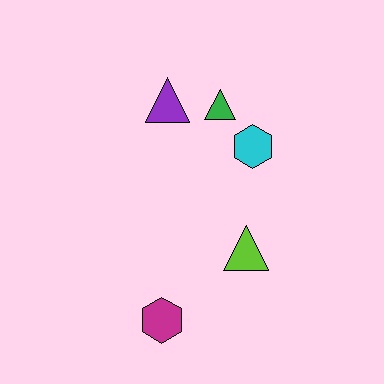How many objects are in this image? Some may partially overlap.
There are 5 objects.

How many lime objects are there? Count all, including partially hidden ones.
There is 1 lime object.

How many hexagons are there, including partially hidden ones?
There are 2 hexagons.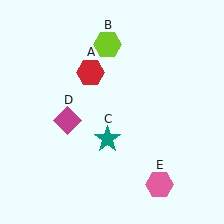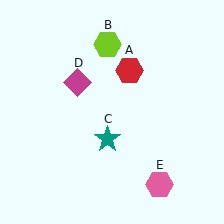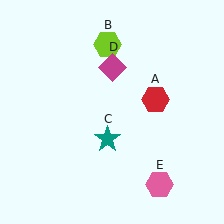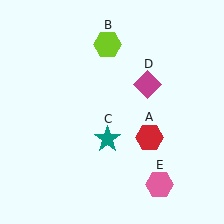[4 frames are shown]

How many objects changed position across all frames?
2 objects changed position: red hexagon (object A), magenta diamond (object D).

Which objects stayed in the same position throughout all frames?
Lime hexagon (object B) and teal star (object C) and pink hexagon (object E) remained stationary.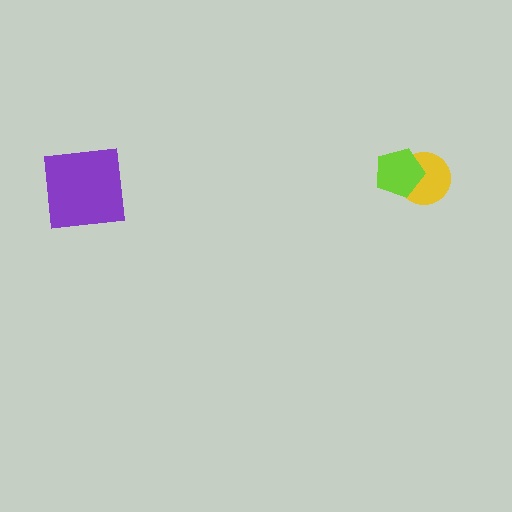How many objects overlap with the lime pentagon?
1 object overlaps with the lime pentagon.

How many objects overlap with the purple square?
0 objects overlap with the purple square.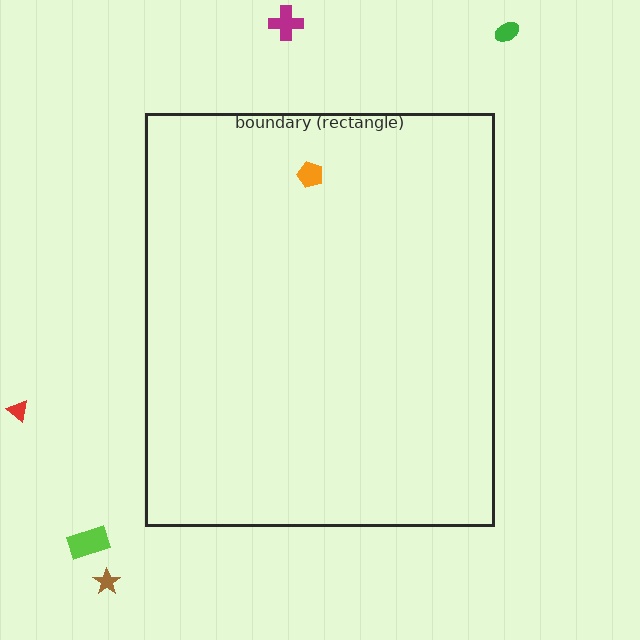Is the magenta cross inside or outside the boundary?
Outside.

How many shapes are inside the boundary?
1 inside, 5 outside.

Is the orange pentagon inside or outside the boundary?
Inside.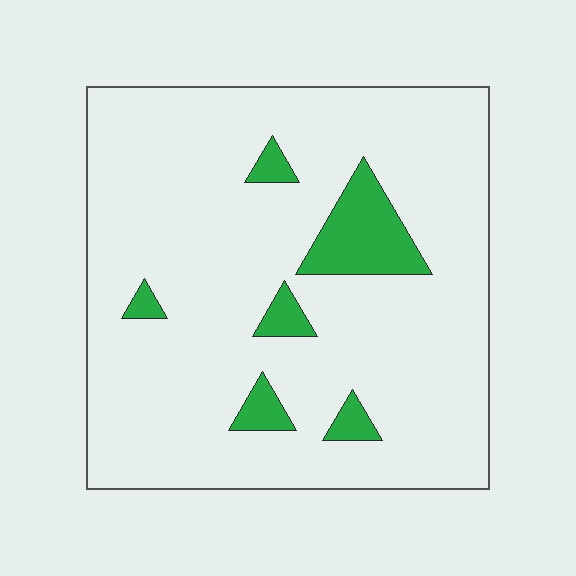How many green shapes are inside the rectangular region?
6.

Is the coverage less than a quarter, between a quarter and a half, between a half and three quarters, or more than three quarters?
Less than a quarter.